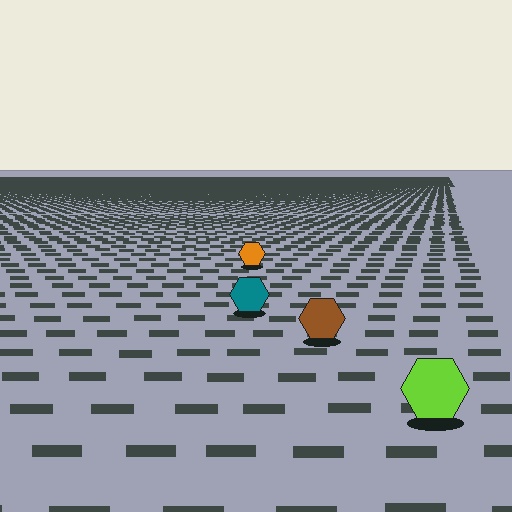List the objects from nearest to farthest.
From nearest to farthest: the lime hexagon, the brown hexagon, the teal hexagon, the orange hexagon.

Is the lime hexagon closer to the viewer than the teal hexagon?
Yes. The lime hexagon is closer — you can tell from the texture gradient: the ground texture is coarser near it.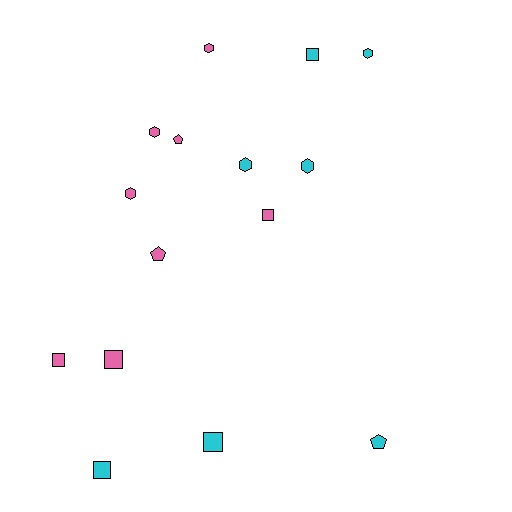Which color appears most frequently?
Pink, with 8 objects.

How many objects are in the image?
There are 15 objects.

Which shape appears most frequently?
Square, with 6 objects.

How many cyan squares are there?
There are 3 cyan squares.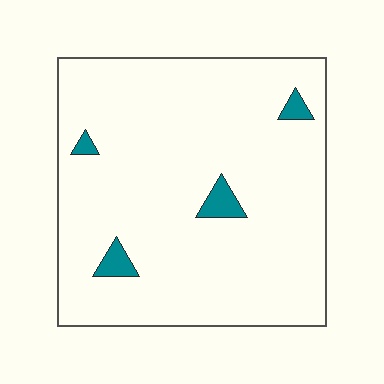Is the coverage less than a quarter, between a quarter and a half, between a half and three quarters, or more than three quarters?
Less than a quarter.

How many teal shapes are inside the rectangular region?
4.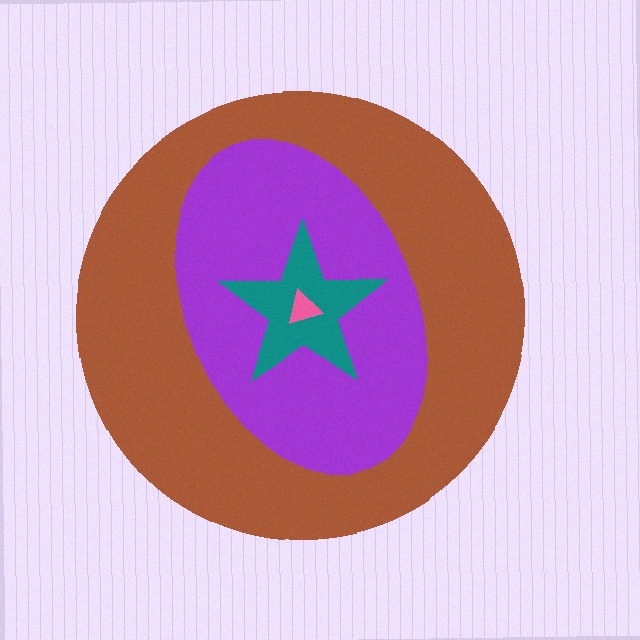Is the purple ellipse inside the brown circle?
Yes.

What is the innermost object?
The pink triangle.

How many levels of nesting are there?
4.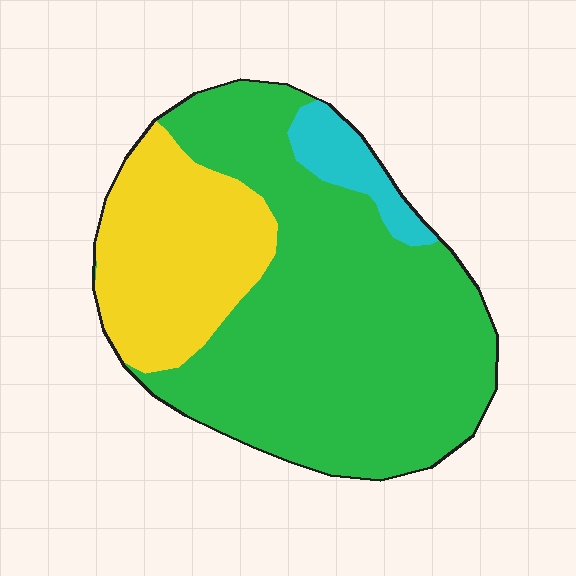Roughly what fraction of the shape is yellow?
Yellow takes up between a sixth and a third of the shape.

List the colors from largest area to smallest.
From largest to smallest: green, yellow, cyan.